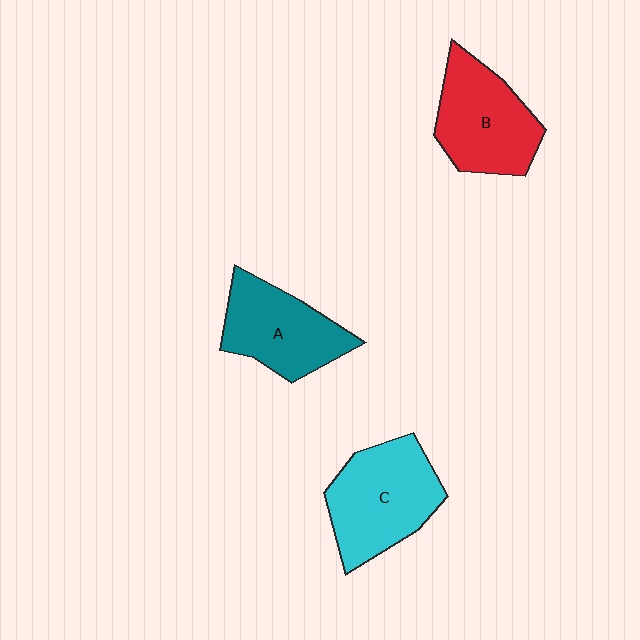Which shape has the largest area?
Shape C (cyan).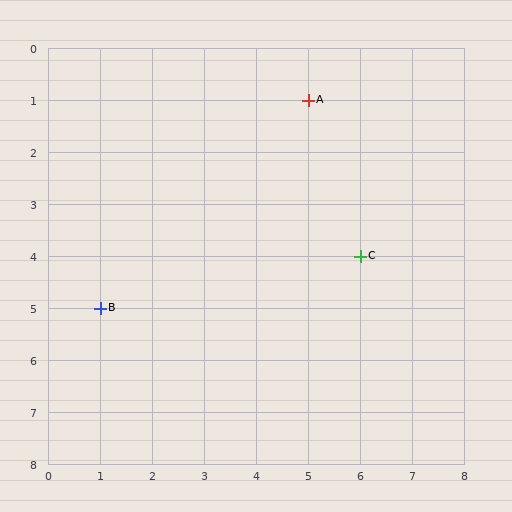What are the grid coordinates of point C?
Point C is at grid coordinates (6, 4).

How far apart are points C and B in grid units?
Points C and B are 5 columns and 1 row apart (about 5.1 grid units diagonally).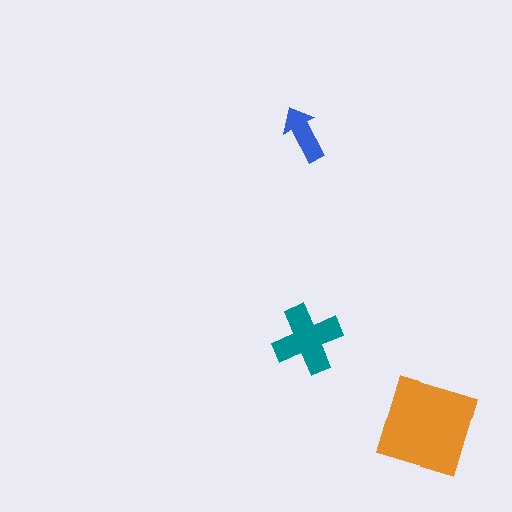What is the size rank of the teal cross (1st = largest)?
2nd.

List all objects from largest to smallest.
The orange diamond, the teal cross, the blue arrow.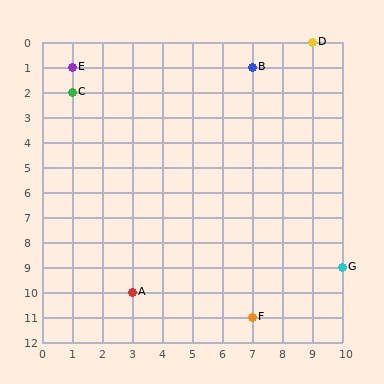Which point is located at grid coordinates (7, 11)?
Point F is at (7, 11).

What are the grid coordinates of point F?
Point F is at grid coordinates (7, 11).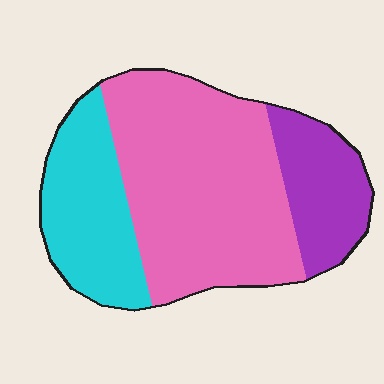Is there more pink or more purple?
Pink.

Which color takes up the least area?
Purple, at roughly 20%.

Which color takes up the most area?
Pink, at roughly 55%.